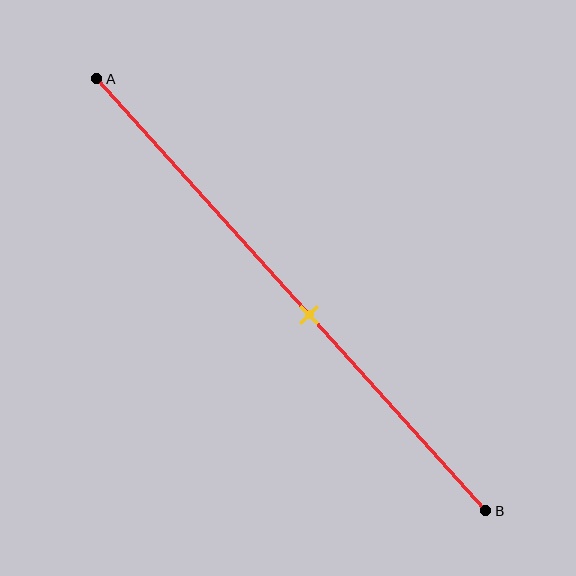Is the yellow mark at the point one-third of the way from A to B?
No, the mark is at about 55% from A, not at the 33% one-third point.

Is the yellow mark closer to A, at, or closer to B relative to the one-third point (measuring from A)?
The yellow mark is closer to point B than the one-third point of segment AB.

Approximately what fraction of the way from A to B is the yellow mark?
The yellow mark is approximately 55% of the way from A to B.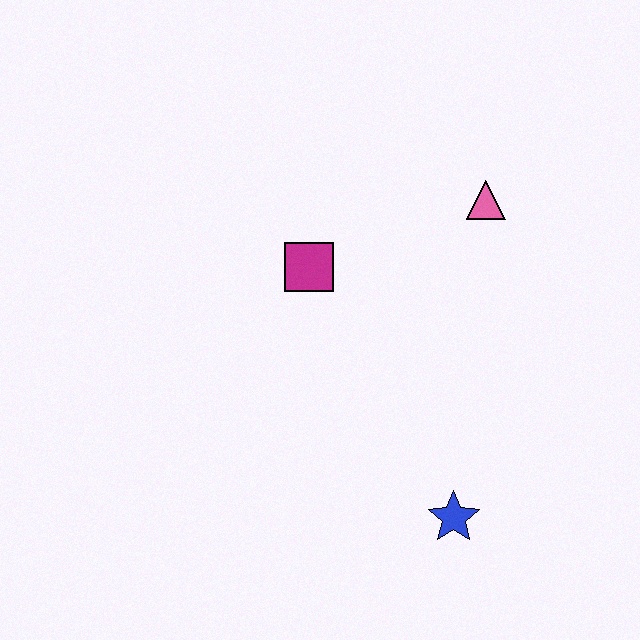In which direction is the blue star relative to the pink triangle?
The blue star is below the pink triangle.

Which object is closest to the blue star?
The magenta square is closest to the blue star.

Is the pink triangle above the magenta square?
Yes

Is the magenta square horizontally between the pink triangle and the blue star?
No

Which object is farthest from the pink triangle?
The blue star is farthest from the pink triangle.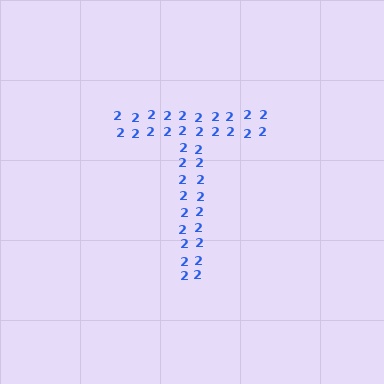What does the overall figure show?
The overall figure shows the letter T.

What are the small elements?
The small elements are digit 2's.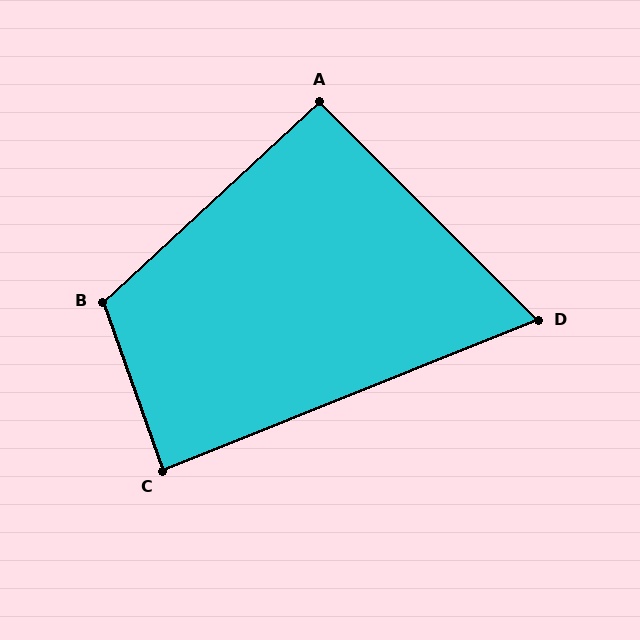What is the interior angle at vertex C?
Approximately 88 degrees (approximately right).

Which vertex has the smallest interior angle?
D, at approximately 67 degrees.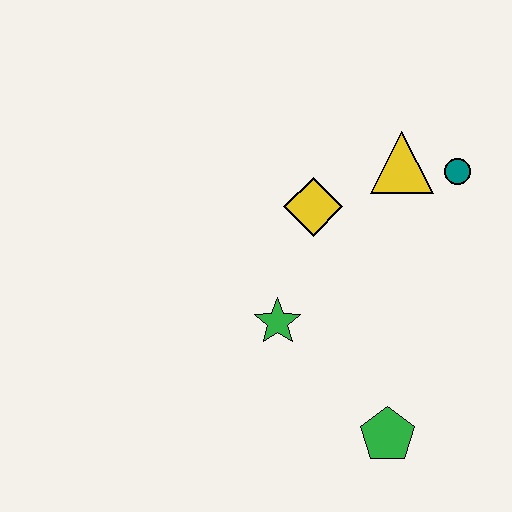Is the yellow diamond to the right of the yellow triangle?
No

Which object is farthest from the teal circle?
The green pentagon is farthest from the teal circle.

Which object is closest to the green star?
The yellow diamond is closest to the green star.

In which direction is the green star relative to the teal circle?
The green star is to the left of the teal circle.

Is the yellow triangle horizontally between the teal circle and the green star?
Yes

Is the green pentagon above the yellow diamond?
No